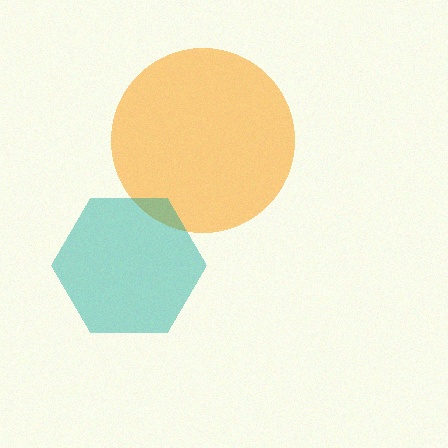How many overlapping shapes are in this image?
There are 2 overlapping shapes in the image.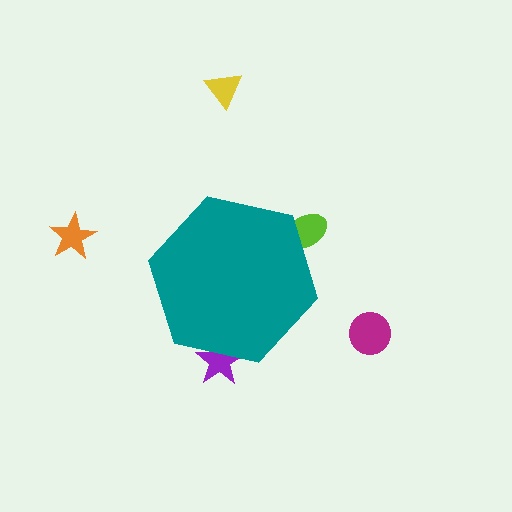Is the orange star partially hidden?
No, the orange star is fully visible.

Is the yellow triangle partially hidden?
No, the yellow triangle is fully visible.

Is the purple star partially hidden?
Yes, the purple star is partially hidden behind the teal hexagon.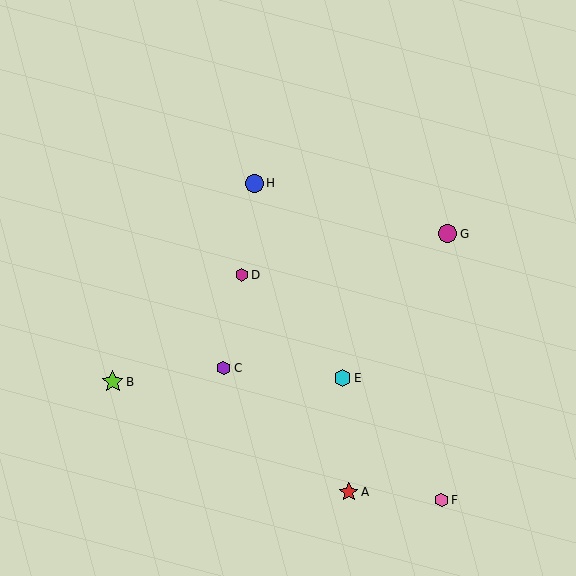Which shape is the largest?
The lime star (labeled B) is the largest.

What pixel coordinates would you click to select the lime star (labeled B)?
Click at (113, 382) to select the lime star B.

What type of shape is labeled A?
Shape A is a red star.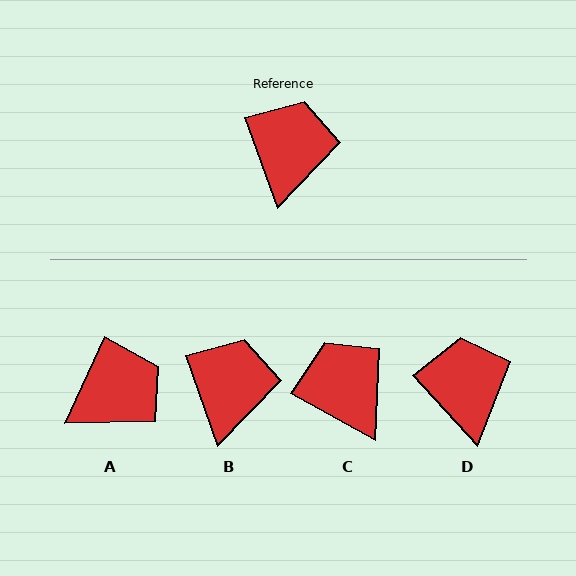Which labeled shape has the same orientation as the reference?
B.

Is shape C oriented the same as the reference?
No, it is off by about 42 degrees.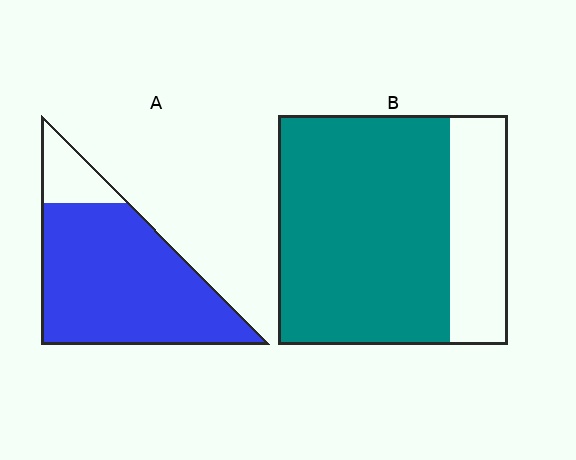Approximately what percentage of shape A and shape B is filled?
A is approximately 85% and B is approximately 75%.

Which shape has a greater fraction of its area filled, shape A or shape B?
Shape A.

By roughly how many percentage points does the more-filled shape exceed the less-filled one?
By roughly 10 percentage points (A over B).